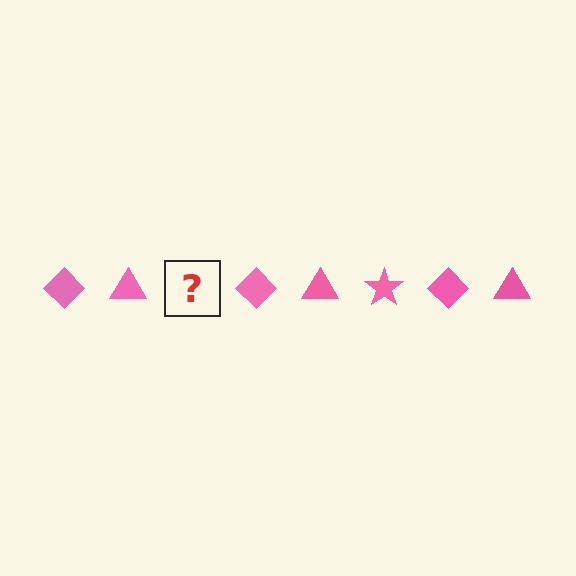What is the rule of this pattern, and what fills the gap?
The rule is that the pattern cycles through diamond, triangle, star shapes in pink. The gap should be filled with a pink star.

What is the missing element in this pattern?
The missing element is a pink star.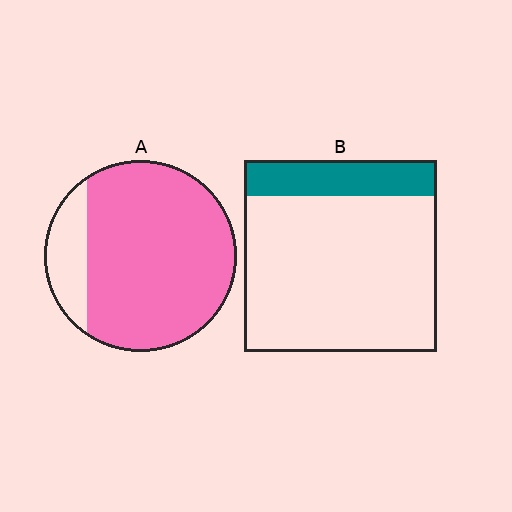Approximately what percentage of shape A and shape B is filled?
A is approximately 85% and B is approximately 20%.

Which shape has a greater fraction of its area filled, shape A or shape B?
Shape A.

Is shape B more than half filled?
No.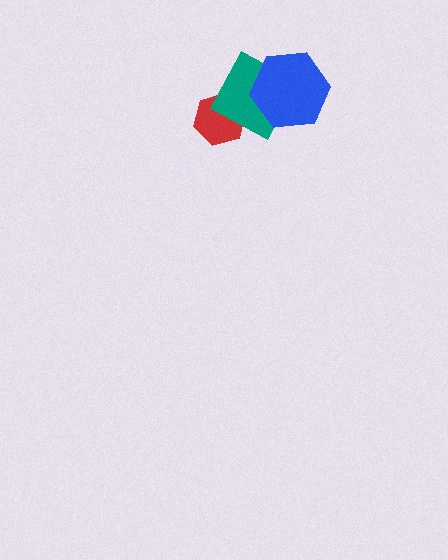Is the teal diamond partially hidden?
Yes, it is partially covered by another shape.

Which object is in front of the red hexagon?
The teal diamond is in front of the red hexagon.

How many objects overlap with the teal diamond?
2 objects overlap with the teal diamond.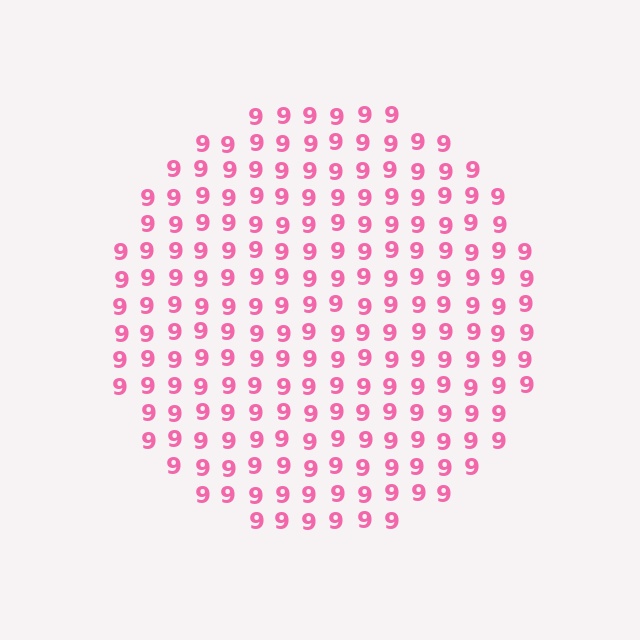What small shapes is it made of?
It is made of small digit 9's.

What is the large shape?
The large shape is a circle.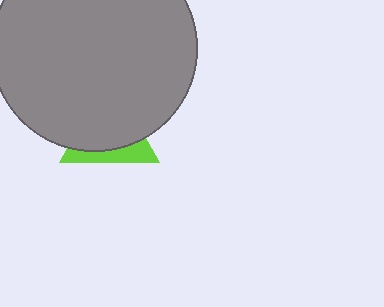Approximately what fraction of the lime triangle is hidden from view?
Roughly 69% of the lime triangle is hidden behind the gray circle.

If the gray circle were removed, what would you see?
You would see the complete lime triangle.